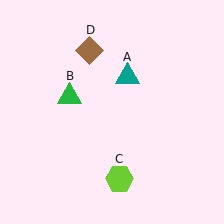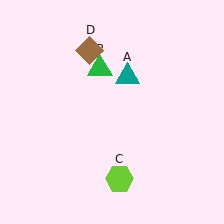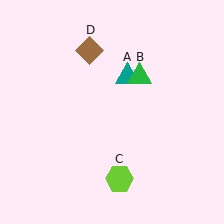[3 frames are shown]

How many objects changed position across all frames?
1 object changed position: green triangle (object B).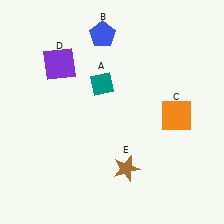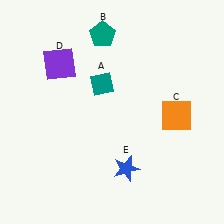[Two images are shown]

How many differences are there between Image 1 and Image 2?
There are 2 differences between the two images.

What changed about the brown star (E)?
In Image 1, E is brown. In Image 2, it changed to blue.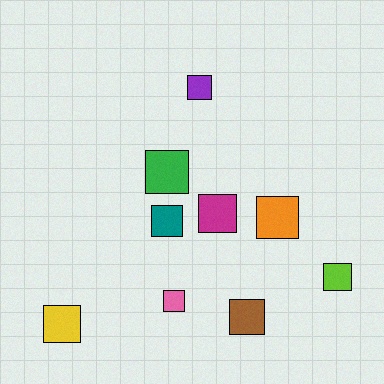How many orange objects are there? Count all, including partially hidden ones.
There is 1 orange object.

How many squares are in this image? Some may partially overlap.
There are 9 squares.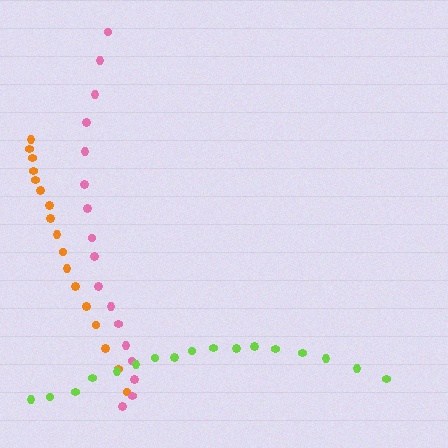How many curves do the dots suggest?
There are 3 distinct paths.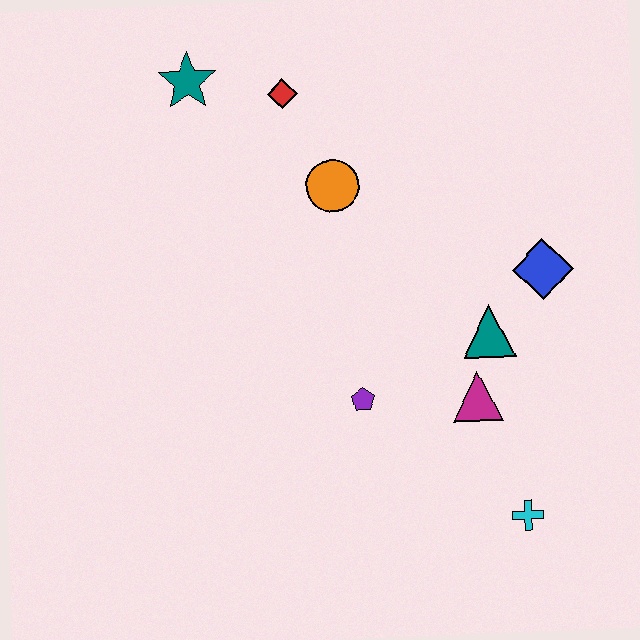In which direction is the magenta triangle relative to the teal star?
The magenta triangle is below the teal star.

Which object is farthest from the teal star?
The cyan cross is farthest from the teal star.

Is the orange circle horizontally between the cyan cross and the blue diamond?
No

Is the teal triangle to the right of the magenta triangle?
Yes